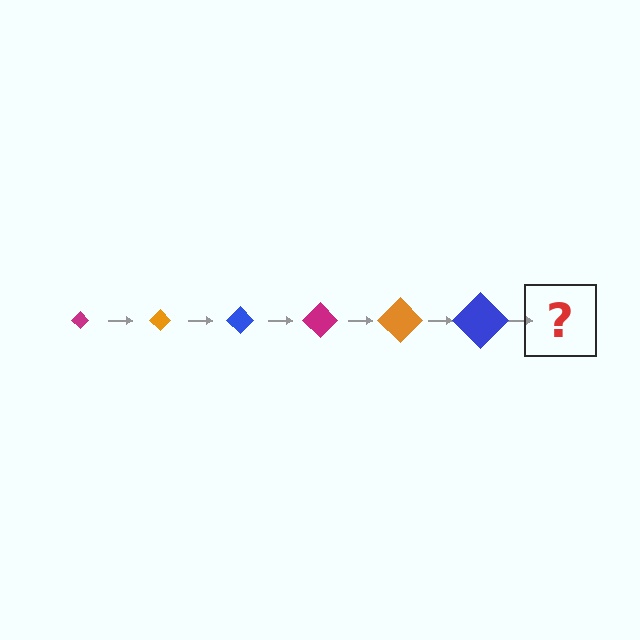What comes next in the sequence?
The next element should be a magenta diamond, larger than the previous one.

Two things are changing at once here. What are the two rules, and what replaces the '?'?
The two rules are that the diamond grows larger each step and the color cycles through magenta, orange, and blue. The '?' should be a magenta diamond, larger than the previous one.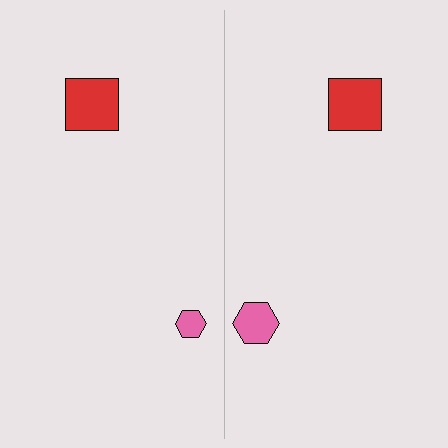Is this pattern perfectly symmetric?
No, the pattern is not perfectly symmetric. The pink hexagon on the right side has a different size than its mirror counterpart.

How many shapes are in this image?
There are 4 shapes in this image.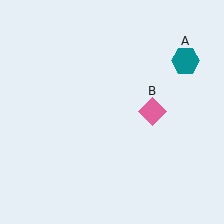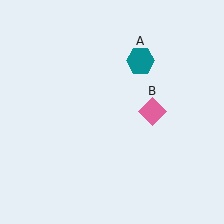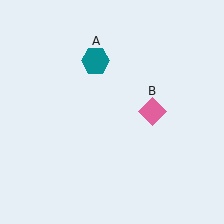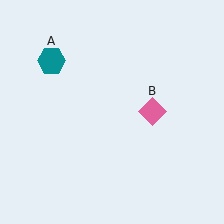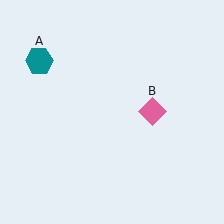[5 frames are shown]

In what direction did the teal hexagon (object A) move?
The teal hexagon (object A) moved left.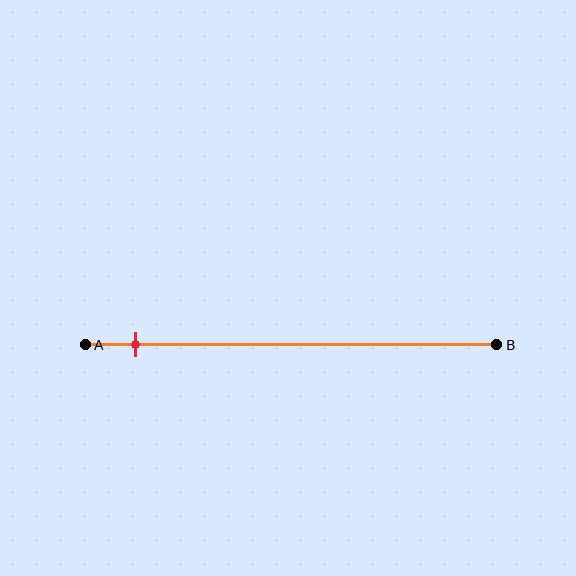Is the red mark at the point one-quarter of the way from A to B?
No, the mark is at about 10% from A, not at the 25% one-quarter point.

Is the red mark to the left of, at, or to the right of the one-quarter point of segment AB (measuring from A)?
The red mark is to the left of the one-quarter point of segment AB.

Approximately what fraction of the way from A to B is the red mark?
The red mark is approximately 10% of the way from A to B.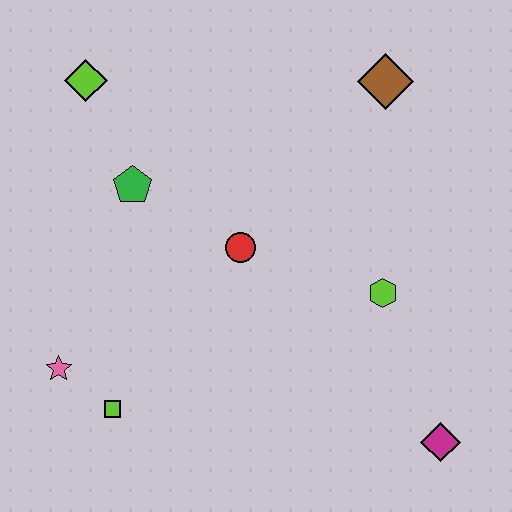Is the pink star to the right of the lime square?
No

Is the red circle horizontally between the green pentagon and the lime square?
No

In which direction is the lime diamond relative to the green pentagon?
The lime diamond is above the green pentagon.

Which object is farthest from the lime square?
The brown diamond is farthest from the lime square.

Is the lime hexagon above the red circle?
No